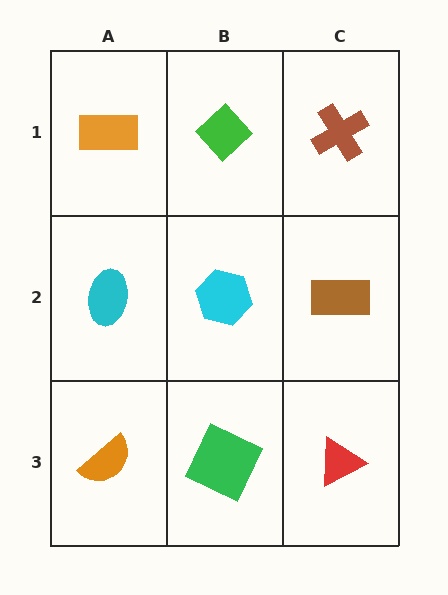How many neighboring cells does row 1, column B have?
3.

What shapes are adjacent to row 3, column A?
A cyan ellipse (row 2, column A), a green square (row 3, column B).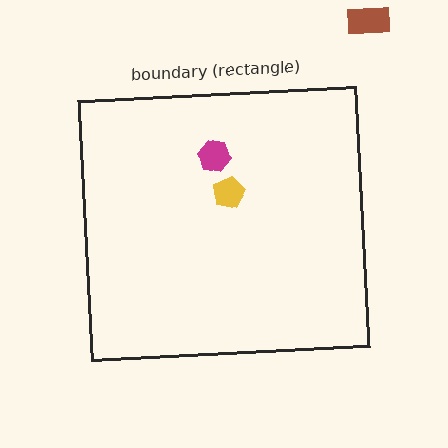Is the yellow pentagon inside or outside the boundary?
Inside.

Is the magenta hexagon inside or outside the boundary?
Inside.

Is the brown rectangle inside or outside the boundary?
Outside.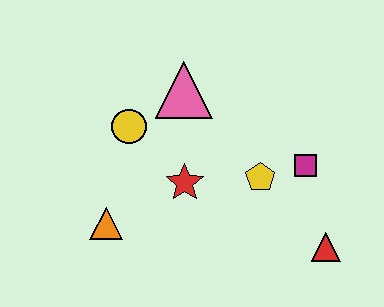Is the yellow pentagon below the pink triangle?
Yes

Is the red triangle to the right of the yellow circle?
Yes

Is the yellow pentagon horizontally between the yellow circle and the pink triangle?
No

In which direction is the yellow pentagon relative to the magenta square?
The yellow pentagon is to the left of the magenta square.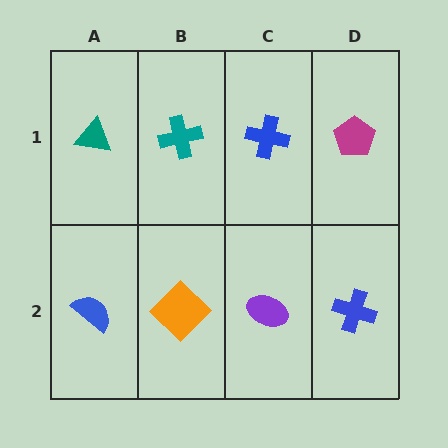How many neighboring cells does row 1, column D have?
2.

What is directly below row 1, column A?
A blue semicircle.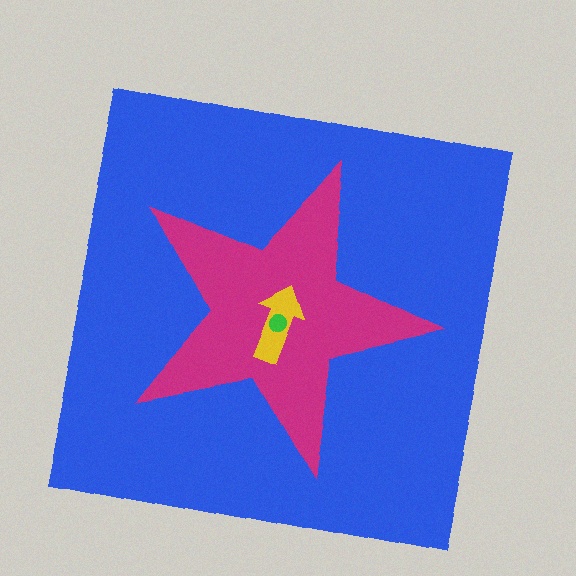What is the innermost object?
The green circle.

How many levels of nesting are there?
4.